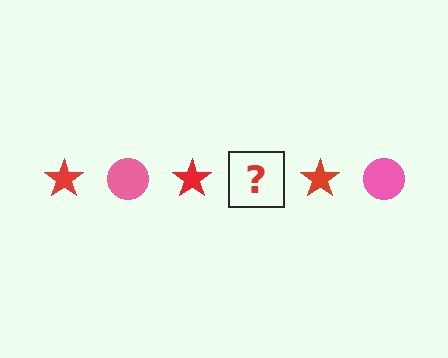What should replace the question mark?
The question mark should be replaced with a pink circle.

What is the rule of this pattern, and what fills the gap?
The rule is that the pattern alternates between red star and pink circle. The gap should be filled with a pink circle.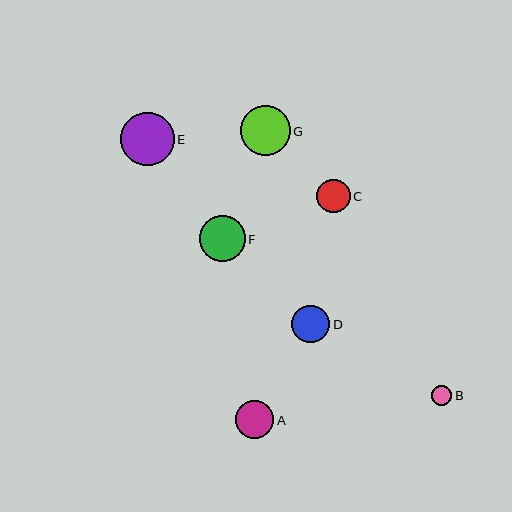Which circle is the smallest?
Circle B is the smallest with a size of approximately 20 pixels.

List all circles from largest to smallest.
From largest to smallest: E, G, F, A, D, C, B.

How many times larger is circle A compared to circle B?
Circle A is approximately 1.9 times the size of circle B.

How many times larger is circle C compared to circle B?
Circle C is approximately 1.7 times the size of circle B.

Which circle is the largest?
Circle E is the largest with a size of approximately 53 pixels.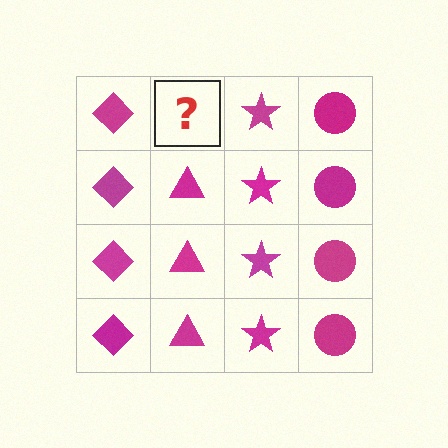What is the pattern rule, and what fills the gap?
The rule is that each column has a consistent shape. The gap should be filled with a magenta triangle.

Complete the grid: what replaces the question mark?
The question mark should be replaced with a magenta triangle.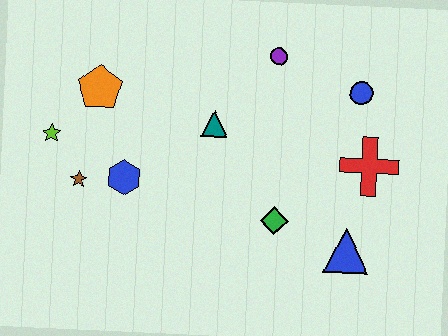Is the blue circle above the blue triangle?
Yes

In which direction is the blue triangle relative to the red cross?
The blue triangle is below the red cross.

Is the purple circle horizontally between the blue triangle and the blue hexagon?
Yes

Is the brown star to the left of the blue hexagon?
Yes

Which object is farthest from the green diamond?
The lime star is farthest from the green diamond.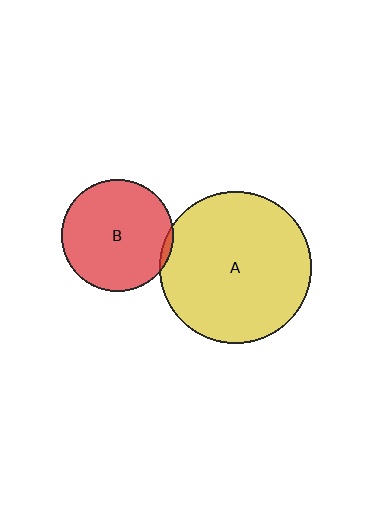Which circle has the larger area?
Circle A (yellow).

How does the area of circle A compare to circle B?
Approximately 1.9 times.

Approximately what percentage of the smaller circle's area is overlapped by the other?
Approximately 5%.